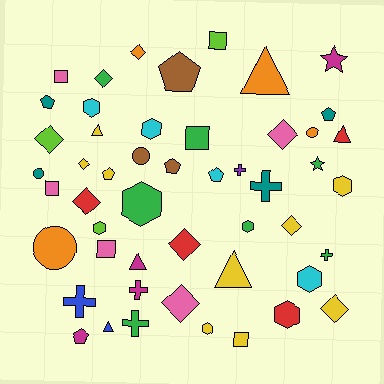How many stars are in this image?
There are 2 stars.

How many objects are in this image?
There are 50 objects.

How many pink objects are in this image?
There are 5 pink objects.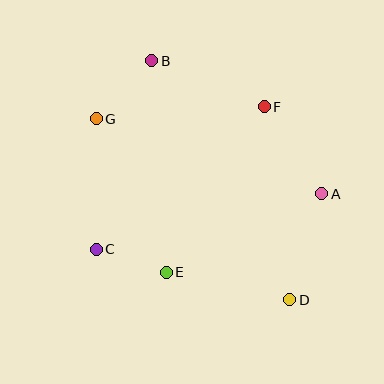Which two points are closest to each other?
Points C and E are closest to each other.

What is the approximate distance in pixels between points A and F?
The distance between A and F is approximately 104 pixels.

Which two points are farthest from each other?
Points B and D are farthest from each other.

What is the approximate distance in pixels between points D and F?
The distance between D and F is approximately 195 pixels.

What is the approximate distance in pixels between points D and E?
The distance between D and E is approximately 127 pixels.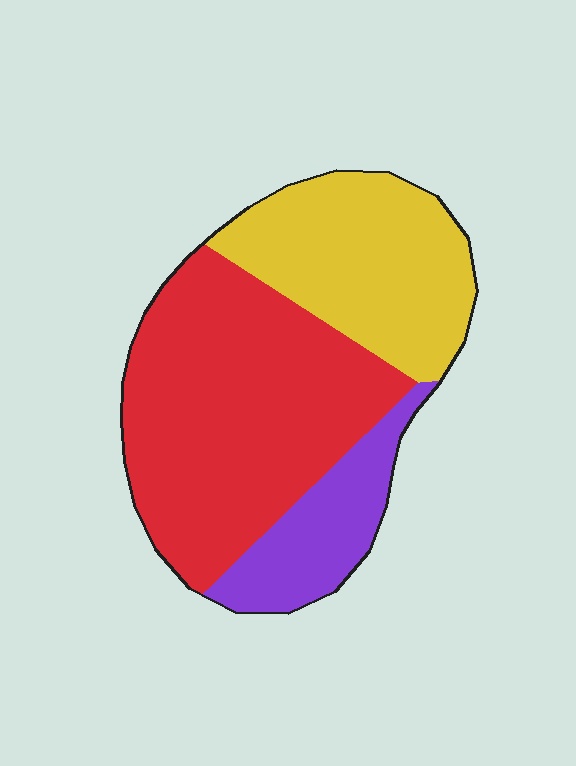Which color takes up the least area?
Purple, at roughly 15%.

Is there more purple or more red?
Red.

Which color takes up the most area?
Red, at roughly 50%.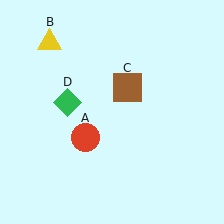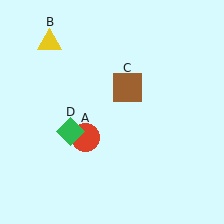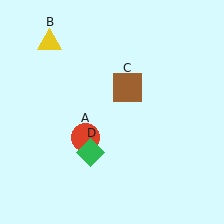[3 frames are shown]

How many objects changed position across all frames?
1 object changed position: green diamond (object D).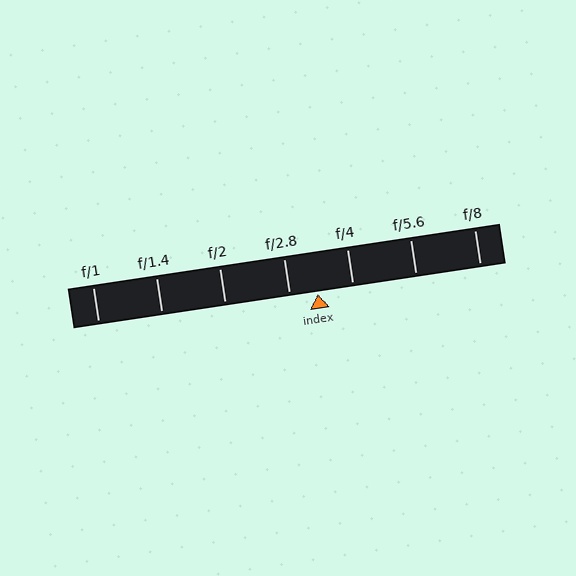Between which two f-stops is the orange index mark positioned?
The index mark is between f/2.8 and f/4.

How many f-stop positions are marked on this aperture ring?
There are 7 f-stop positions marked.